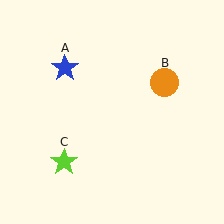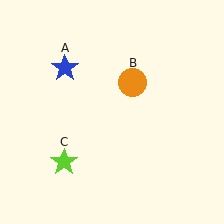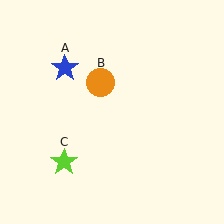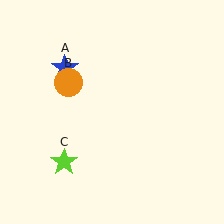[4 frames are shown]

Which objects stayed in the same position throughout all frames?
Blue star (object A) and lime star (object C) remained stationary.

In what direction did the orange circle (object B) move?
The orange circle (object B) moved left.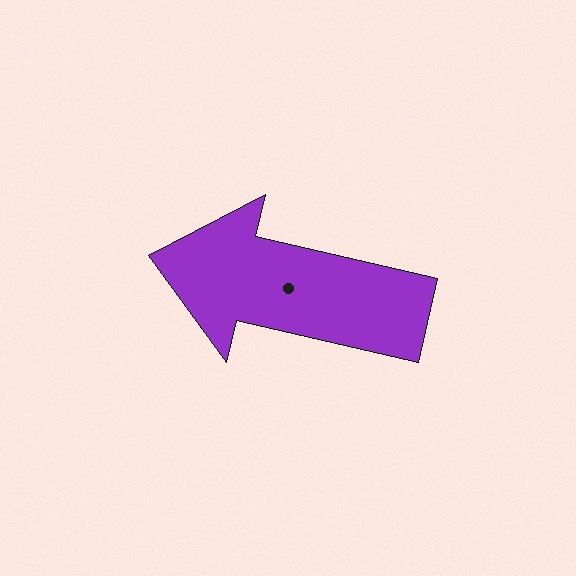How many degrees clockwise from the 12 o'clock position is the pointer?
Approximately 283 degrees.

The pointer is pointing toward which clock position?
Roughly 9 o'clock.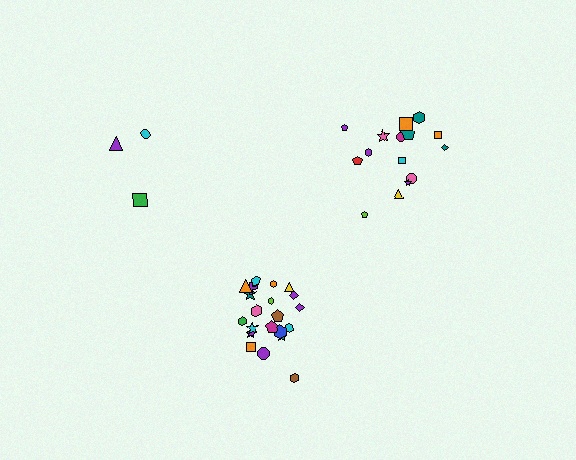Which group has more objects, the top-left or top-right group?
The top-right group.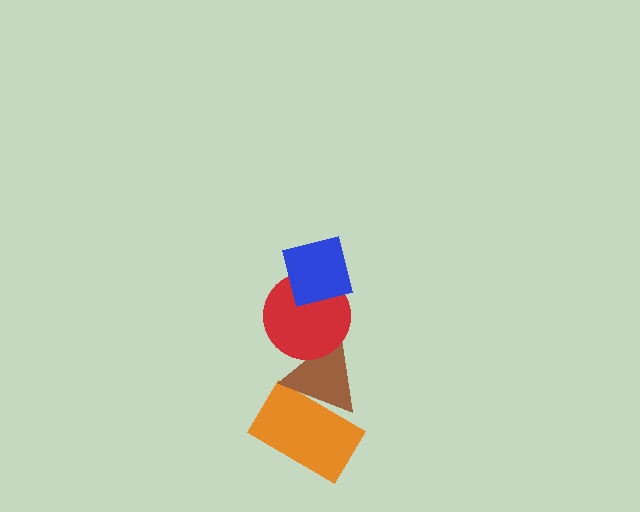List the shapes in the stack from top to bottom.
From top to bottom: the blue square, the red circle, the brown triangle, the orange rectangle.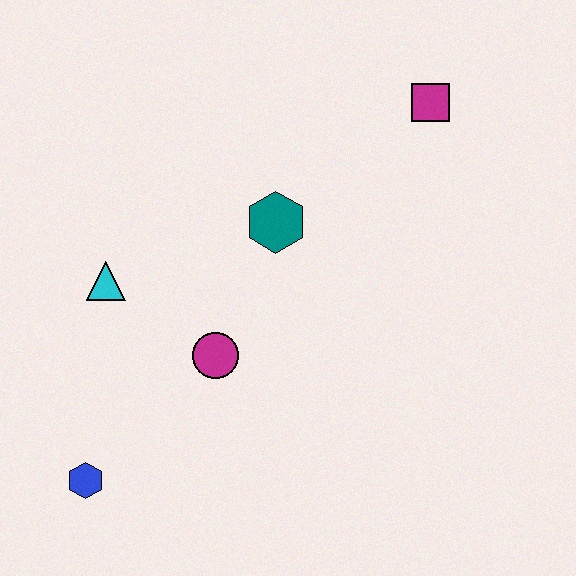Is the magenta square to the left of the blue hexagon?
No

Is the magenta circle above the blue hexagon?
Yes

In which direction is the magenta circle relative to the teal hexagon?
The magenta circle is below the teal hexagon.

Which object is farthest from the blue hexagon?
The magenta square is farthest from the blue hexagon.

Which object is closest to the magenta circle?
The cyan triangle is closest to the magenta circle.